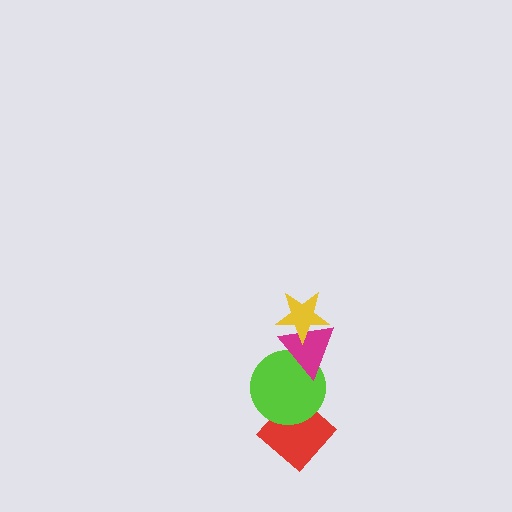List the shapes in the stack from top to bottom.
From top to bottom: the yellow star, the magenta triangle, the lime circle, the red diamond.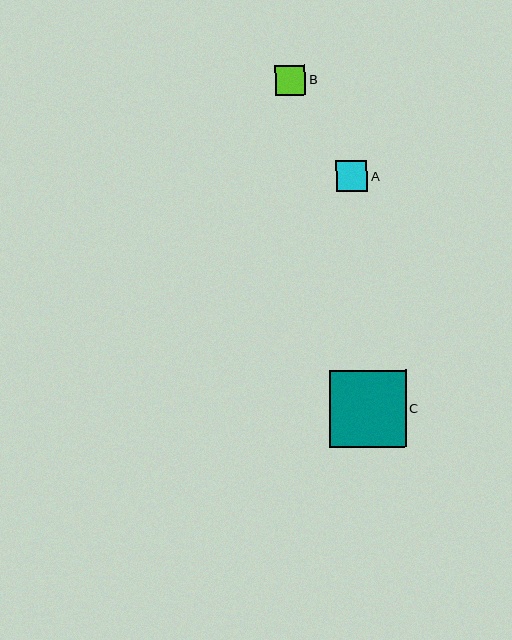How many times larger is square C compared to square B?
Square C is approximately 2.5 times the size of square B.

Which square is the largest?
Square C is the largest with a size of approximately 76 pixels.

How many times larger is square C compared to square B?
Square C is approximately 2.5 times the size of square B.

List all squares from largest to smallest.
From largest to smallest: C, A, B.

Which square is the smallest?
Square B is the smallest with a size of approximately 30 pixels.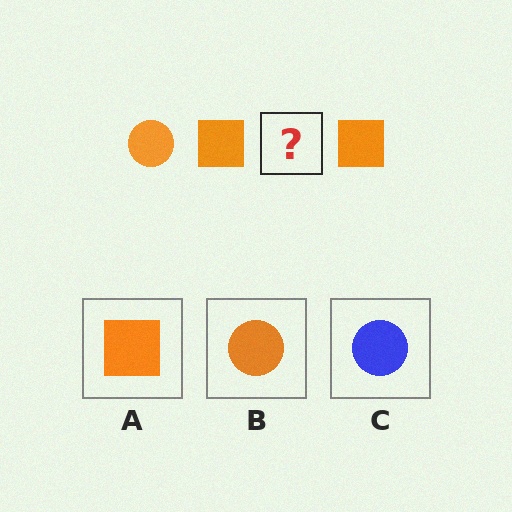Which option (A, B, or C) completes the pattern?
B.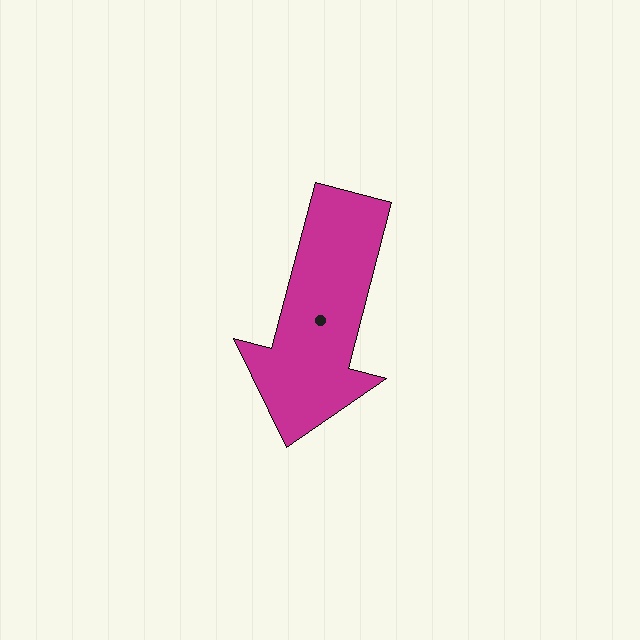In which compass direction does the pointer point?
South.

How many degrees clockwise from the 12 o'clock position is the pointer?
Approximately 195 degrees.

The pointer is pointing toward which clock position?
Roughly 6 o'clock.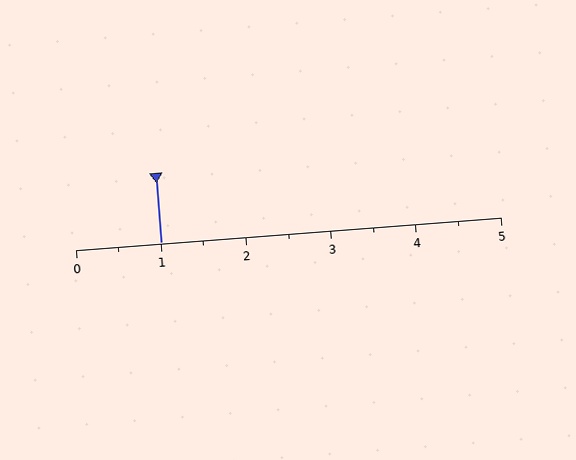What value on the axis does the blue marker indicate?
The marker indicates approximately 1.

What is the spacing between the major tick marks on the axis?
The major ticks are spaced 1 apart.